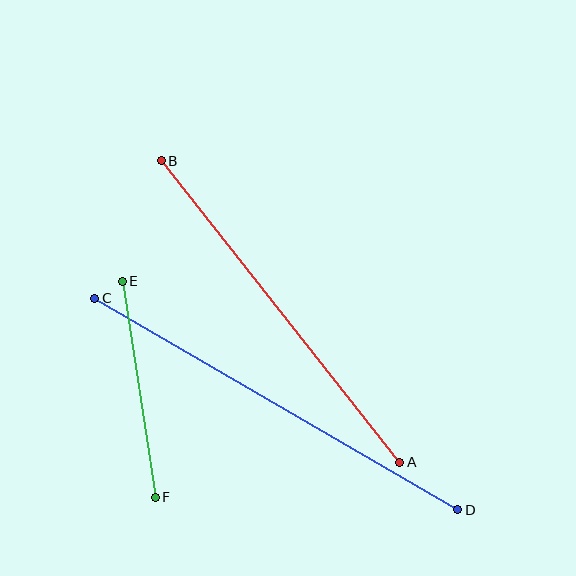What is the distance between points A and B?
The distance is approximately 384 pixels.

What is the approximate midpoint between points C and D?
The midpoint is at approximately (276, 404) pixels.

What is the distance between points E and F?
The distance is approximately 219 pixels.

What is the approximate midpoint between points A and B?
The midpoint is at approximately (280, 312) pixels.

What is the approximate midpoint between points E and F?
The midpoint is at approximately (139, 389) pixels.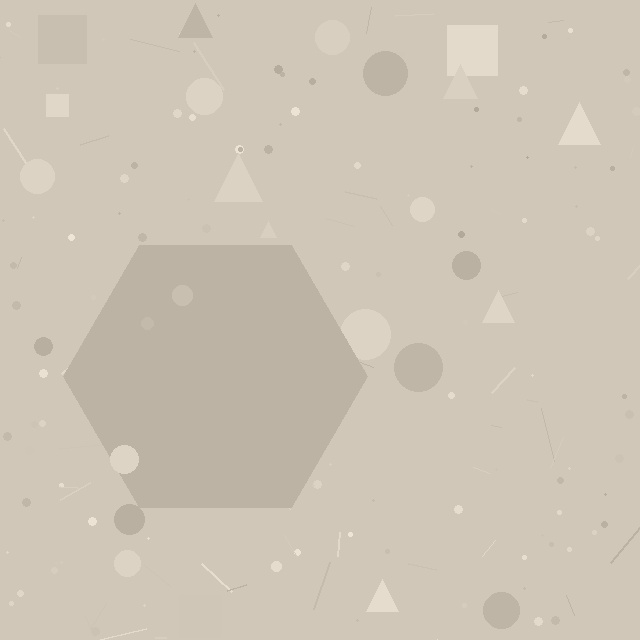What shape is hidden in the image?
A hexagon is hidden in the image.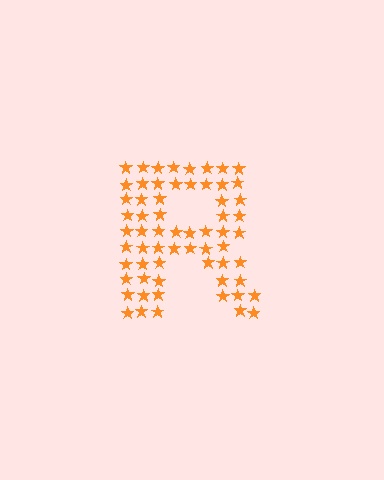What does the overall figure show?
The overall figure shows the letter R.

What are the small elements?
The small elements are stars.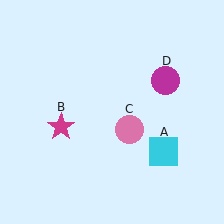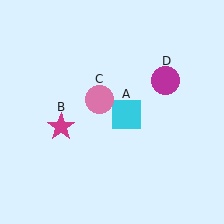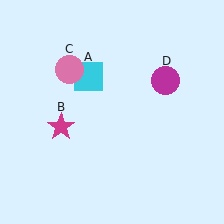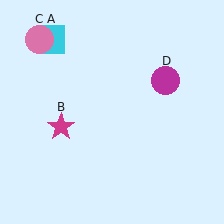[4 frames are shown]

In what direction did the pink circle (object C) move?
The pink circle (object C) moved up and to the left.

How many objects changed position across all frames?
2 objects changed position: cyan square (object A), pink circle (object C).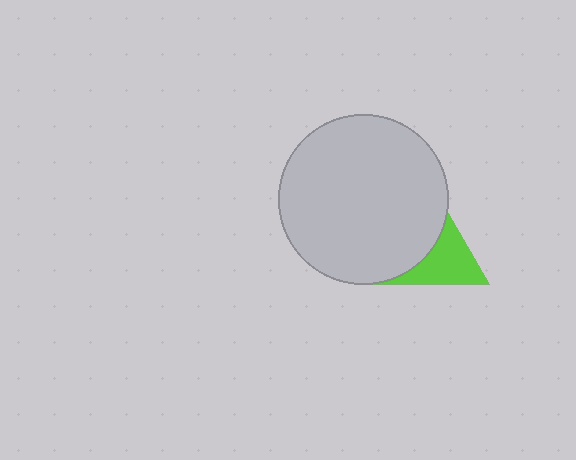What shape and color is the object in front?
The object in front is a light gray circle.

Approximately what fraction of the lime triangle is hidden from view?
Roughly 62% of the lime triangle is hidden behind the light gray circle.